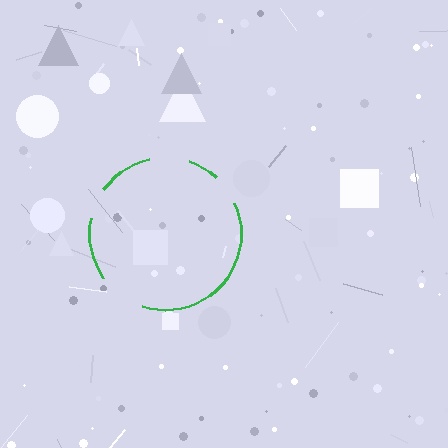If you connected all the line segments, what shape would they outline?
They would outline a circle.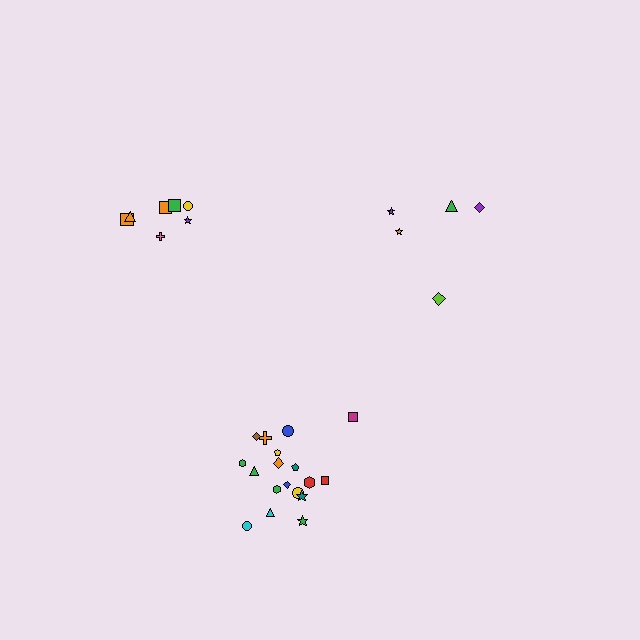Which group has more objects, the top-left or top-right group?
The top-left group.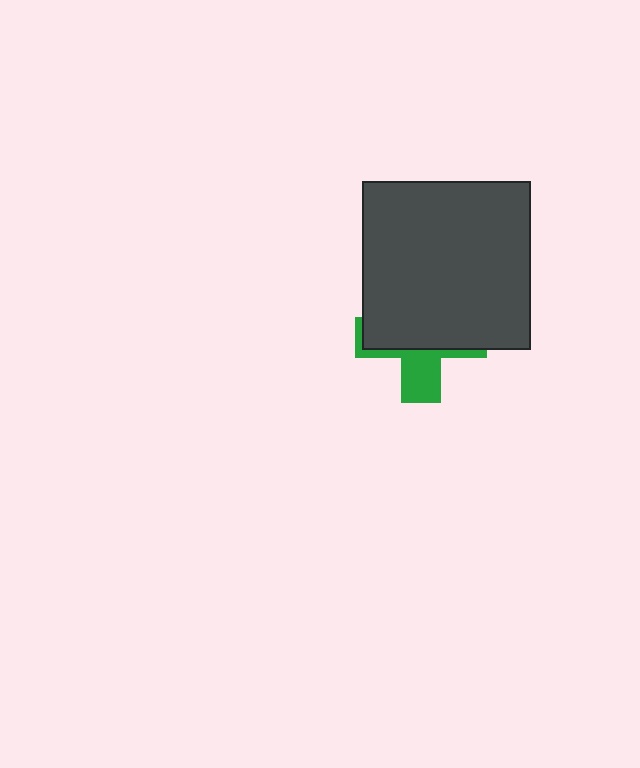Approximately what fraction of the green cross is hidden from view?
Roughly 66% of the green cross is hidden behind the dark gray square.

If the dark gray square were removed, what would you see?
You would see the complete green cross.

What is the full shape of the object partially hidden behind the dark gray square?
The partially hidden object is a green cross.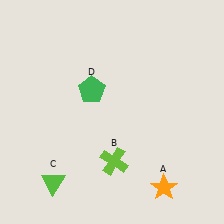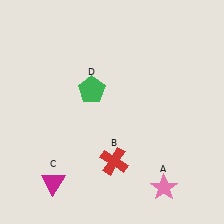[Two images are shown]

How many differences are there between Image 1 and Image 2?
There are 3 differences between the two images.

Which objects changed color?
A changed from orange to pink. B changed from lime to red. C changed from lime to magenta.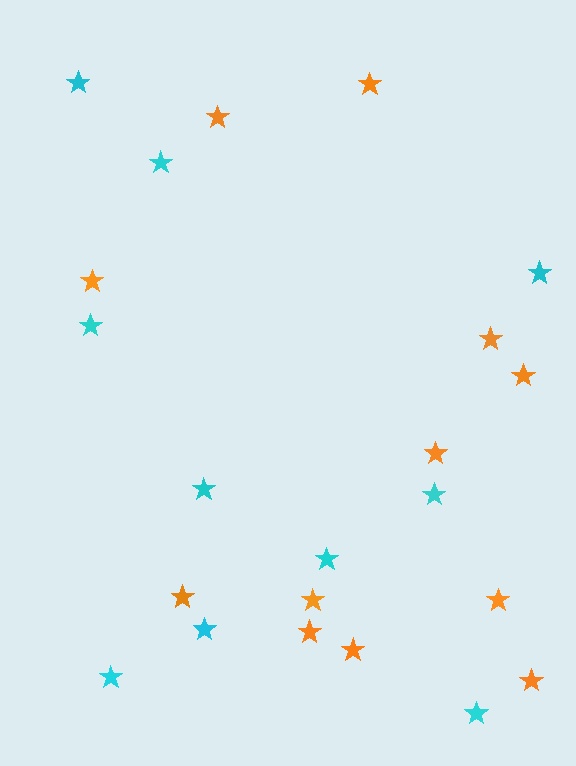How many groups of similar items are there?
There are 2 groups: one group of orange stars (12) and one group of cyan stars (10).